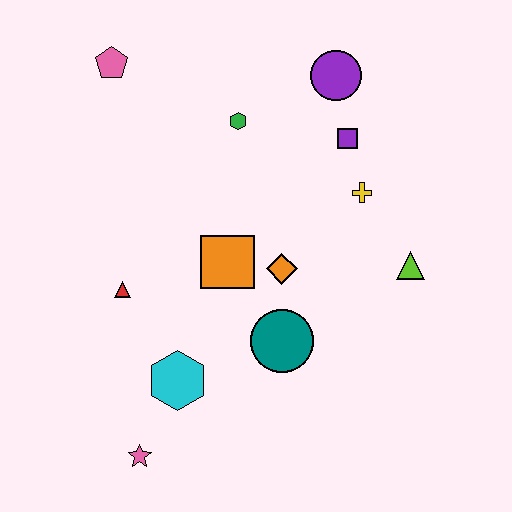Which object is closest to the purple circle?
The purple square is closest to the purple circle.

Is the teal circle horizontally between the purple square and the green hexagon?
Yes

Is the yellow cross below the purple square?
Yes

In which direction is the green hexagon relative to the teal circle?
The green hexagon is above the teal circle.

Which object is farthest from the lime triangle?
The pink pentagon is farthest from the lime triangle.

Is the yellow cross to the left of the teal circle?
No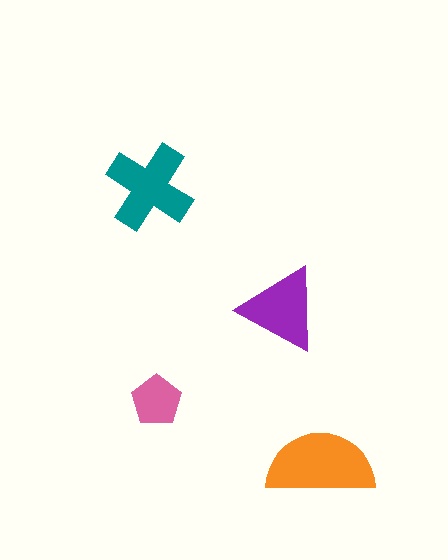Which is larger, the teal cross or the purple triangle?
The teal cross.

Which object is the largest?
The orange semicircle.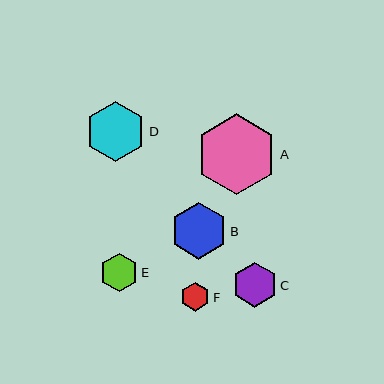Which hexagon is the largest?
Hexagon A is the largest with a size of approximately 81 pixels.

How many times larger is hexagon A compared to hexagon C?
Hexagon A is approximately 1.8 times the size of hexagon C.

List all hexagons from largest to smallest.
From largest to smallest: A, D, B, C, E, F.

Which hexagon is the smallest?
Hexagon F is the smallest with a size of approximately 29 pixels.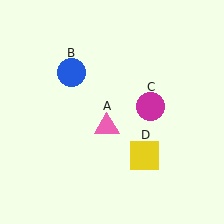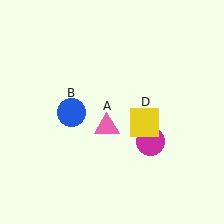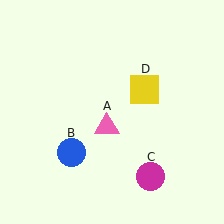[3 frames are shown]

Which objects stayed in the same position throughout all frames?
Pink triangle (object A) remained stationary.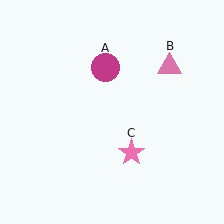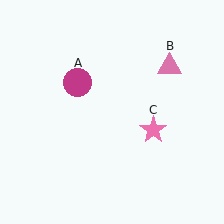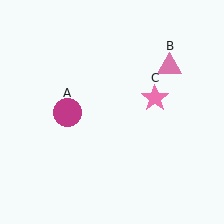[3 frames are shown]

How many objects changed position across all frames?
2 objects changed position: magenta circle (object A), pink star (object C).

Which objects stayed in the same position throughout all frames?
Pink triangle (object B) remained stationary.